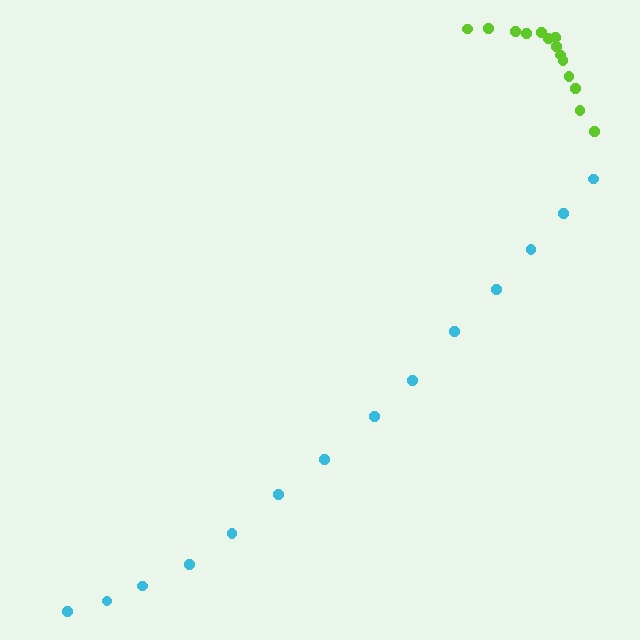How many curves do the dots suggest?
There are 2 distinct paths.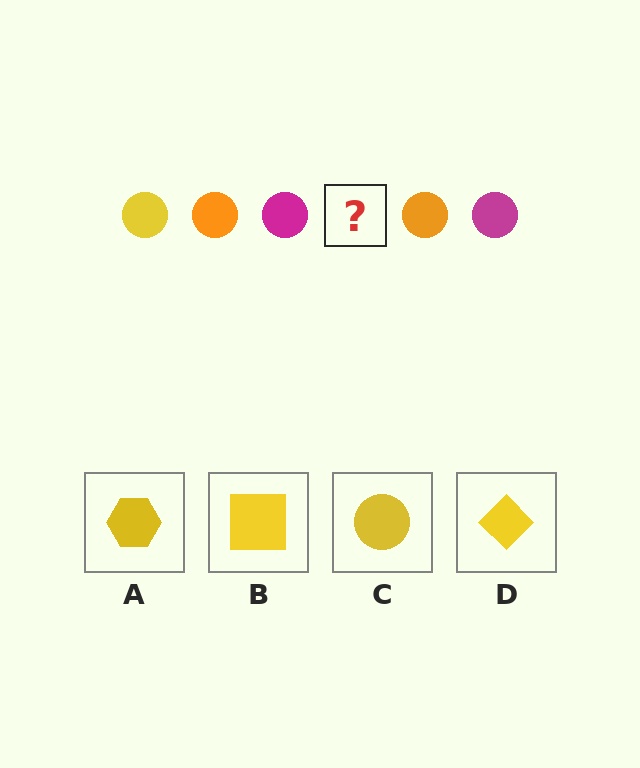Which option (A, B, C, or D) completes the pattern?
C.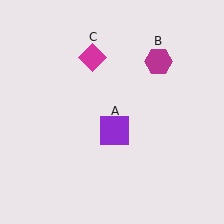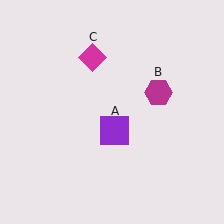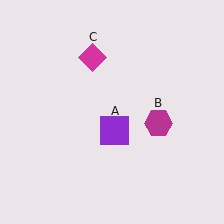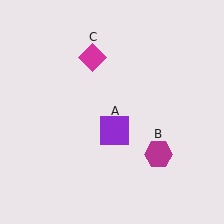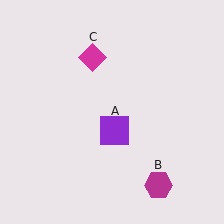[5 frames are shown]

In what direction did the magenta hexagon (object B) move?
The magenta hexagon (object B) moved down.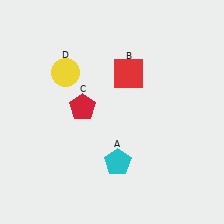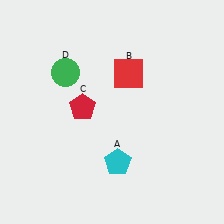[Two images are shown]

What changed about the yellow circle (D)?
In Image 1, D is yellow. In Image 2, it changed to green.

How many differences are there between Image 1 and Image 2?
There is 1 difference between the two images.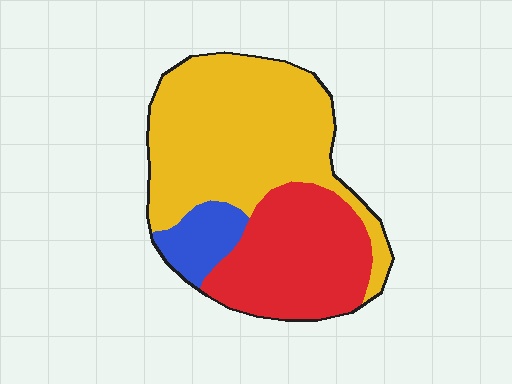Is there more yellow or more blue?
Yellow.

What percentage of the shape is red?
Red covers 34% of the shape.